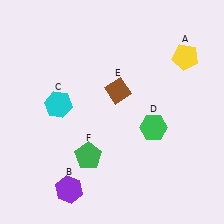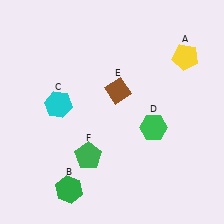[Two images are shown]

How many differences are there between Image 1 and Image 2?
There is 1 difference between the two images.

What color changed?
The hexagon (B) changed from purple in Image 1 to green in Image 2.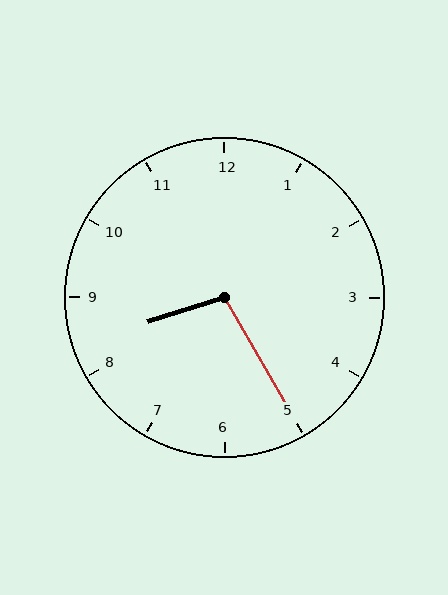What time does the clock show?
8:25.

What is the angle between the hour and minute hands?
Approximately 102 degrees.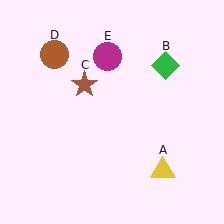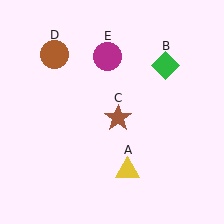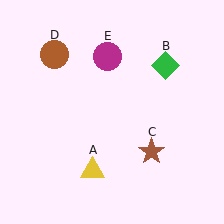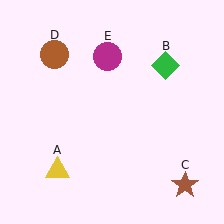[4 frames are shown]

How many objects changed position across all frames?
2 objects changed position: yellow triangle (object A), brown star (object C).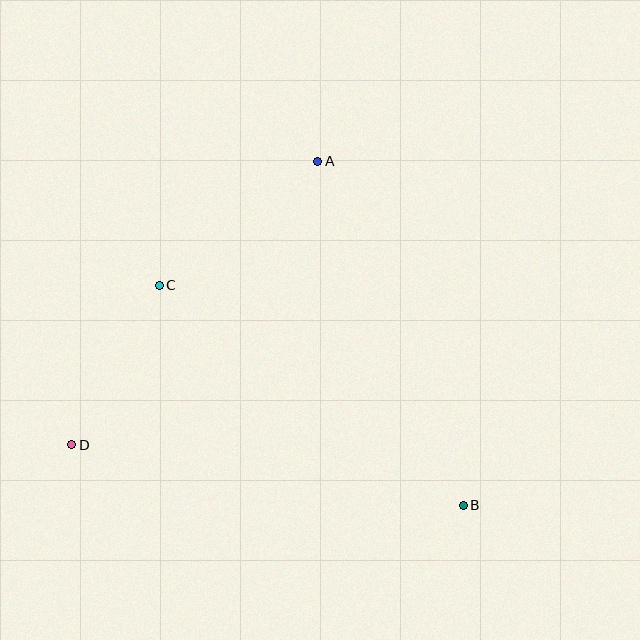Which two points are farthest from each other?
Points B and D are farthest from each other.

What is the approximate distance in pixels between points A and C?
The distance between A and C is approximately 201 pixels.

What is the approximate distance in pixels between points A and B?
The distance between A and B is approximately 374 pixels.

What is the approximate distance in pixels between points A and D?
The distance between A and D is approximately 375 pixels.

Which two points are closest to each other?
Points C and D are closest to each other.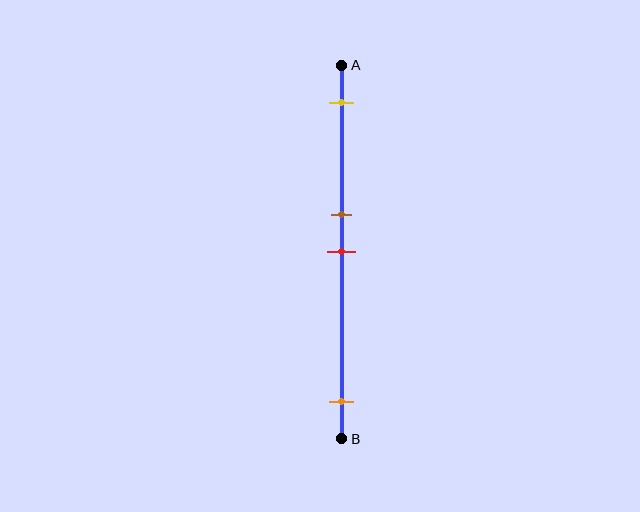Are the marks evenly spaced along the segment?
No, the marks are not evenly spaced.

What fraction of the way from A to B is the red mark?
The red mark is approximately 50% (0.5) of the way from A to B.